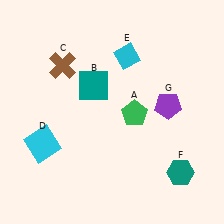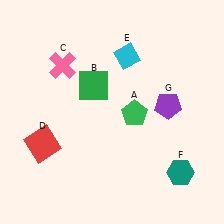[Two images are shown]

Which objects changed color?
B changed from teal to green. C changed from brown to pink. D changed from cyan to red.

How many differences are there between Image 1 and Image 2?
There are 3 differences between the two images.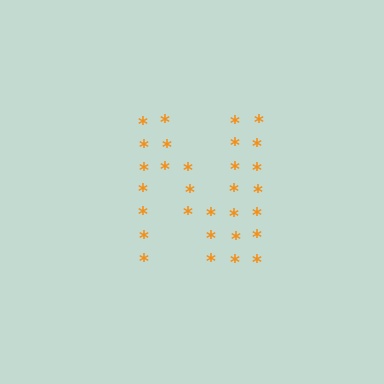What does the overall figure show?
The overall figure shows the letter N.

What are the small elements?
The small elements are asterisks.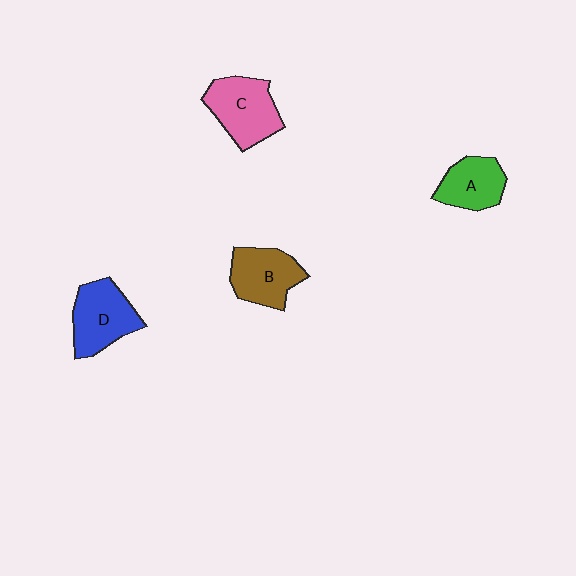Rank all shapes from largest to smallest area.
From largest to smallest: C (pink), D (blue), B (brown), A (green).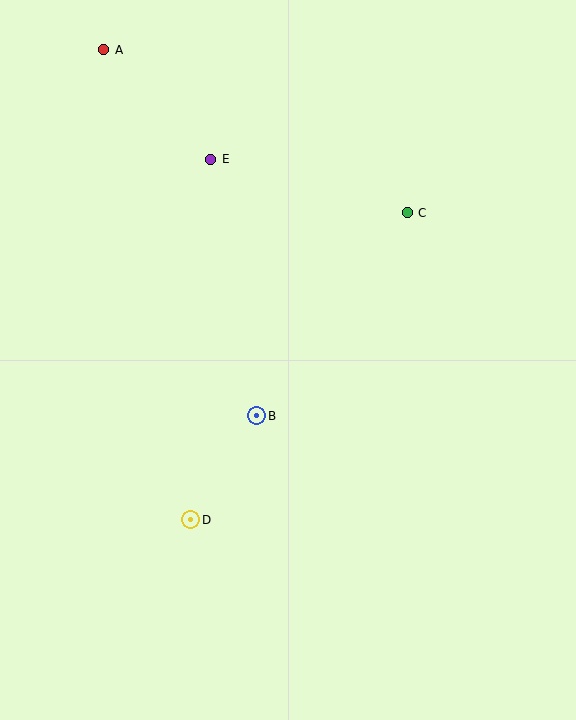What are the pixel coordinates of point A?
Point A is at (104, 50).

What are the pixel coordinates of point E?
Point E is at (211, 159).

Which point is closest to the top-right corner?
Point C is closest to the top-right corner.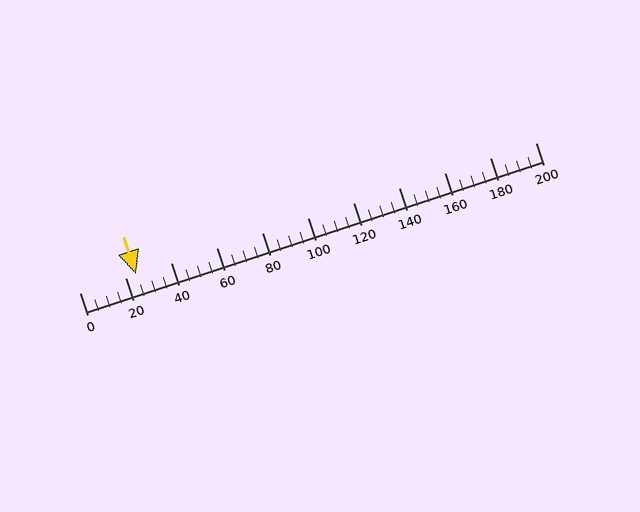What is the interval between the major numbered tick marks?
The major tick marks are spaced 20 units apart.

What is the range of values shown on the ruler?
The ruler shows values from 0 to 200.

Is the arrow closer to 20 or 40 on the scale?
The arrow is closer to 20.